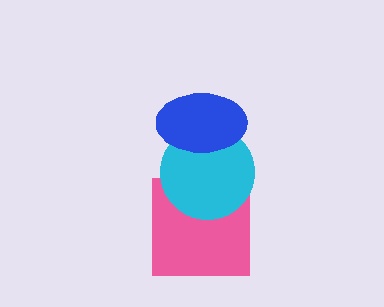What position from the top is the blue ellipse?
The blue ellipse is 1st from the top.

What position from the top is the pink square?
The pink square is 3rd from the top.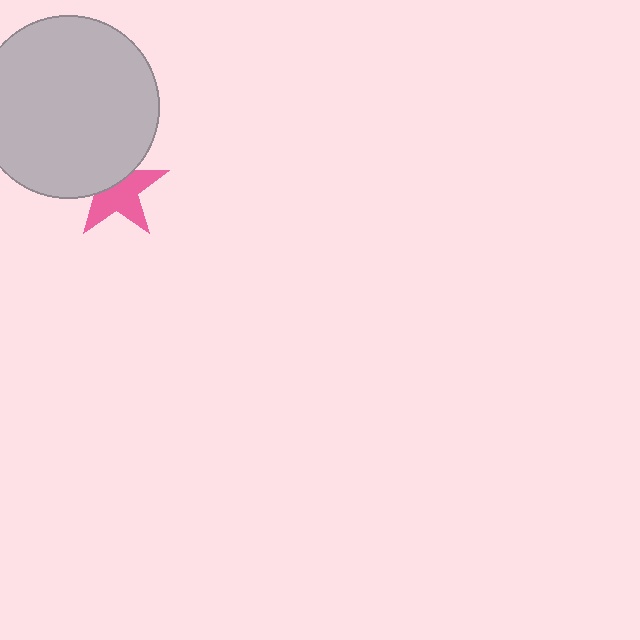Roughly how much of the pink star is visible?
About half of it is visible (roughly 59%).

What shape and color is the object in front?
The object in front is a light gray circle.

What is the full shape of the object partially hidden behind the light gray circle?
The partially hidden object is a pink star.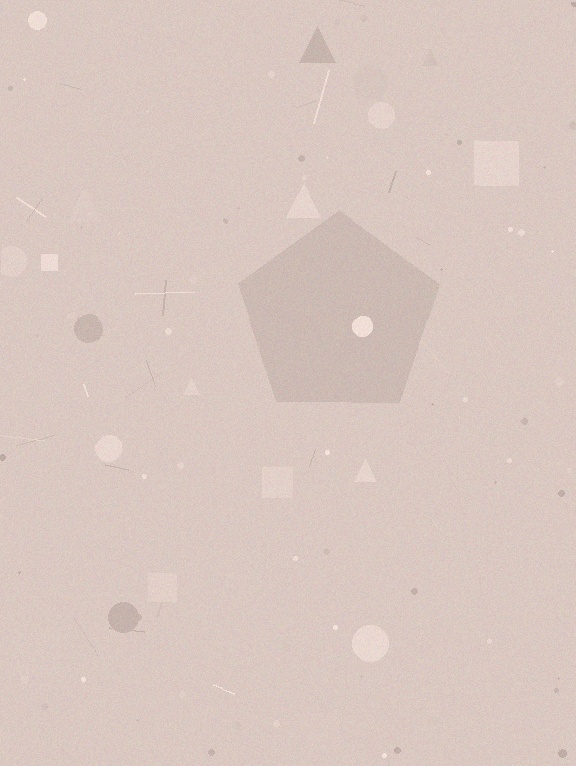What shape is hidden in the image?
A pentagon is hidden in the image.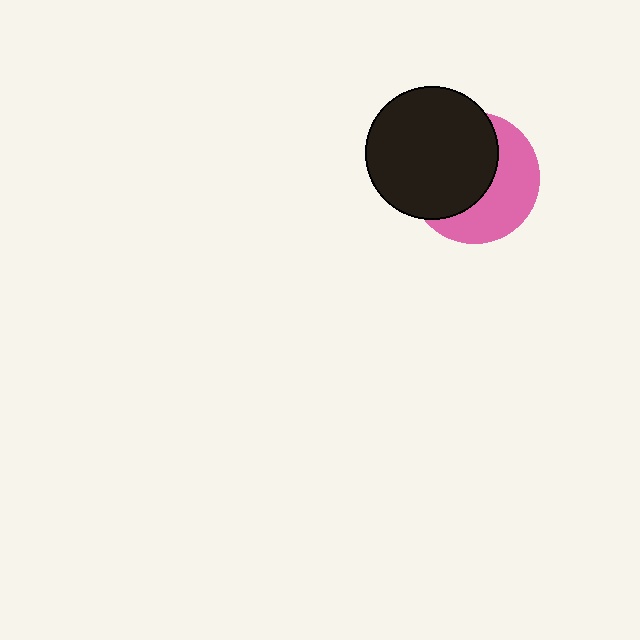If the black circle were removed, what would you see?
You would see the complete pink circle.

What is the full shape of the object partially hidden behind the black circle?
The partially hidden object is a pink circle.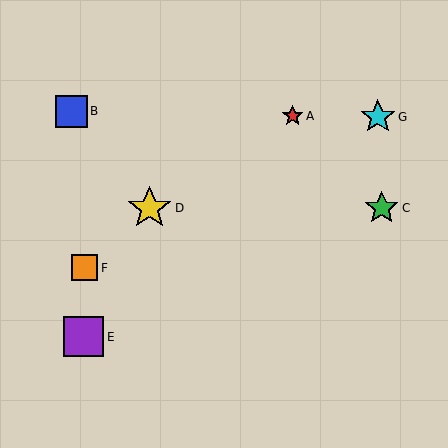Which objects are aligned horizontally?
Objects C, D are aligned horizontally.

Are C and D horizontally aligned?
Yes, both are at y≈208.